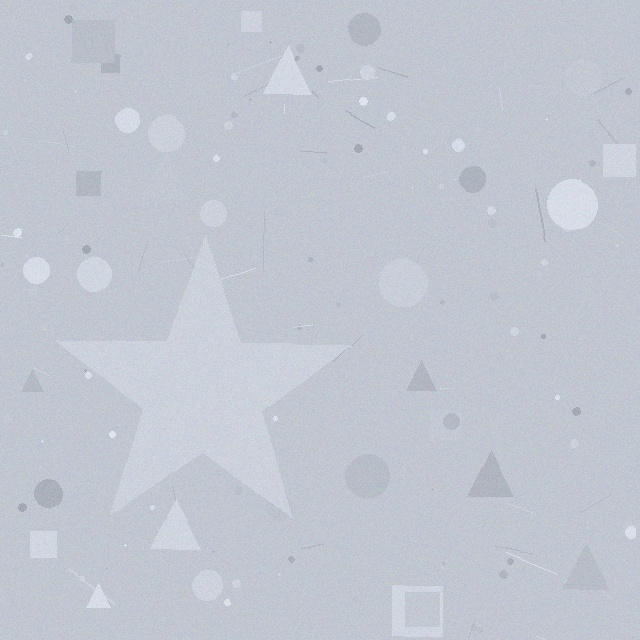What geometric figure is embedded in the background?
A star is embedded in the background.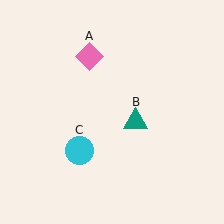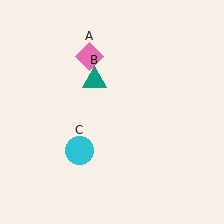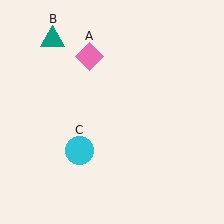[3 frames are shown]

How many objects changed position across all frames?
1 object changed position: teal triangle (object B).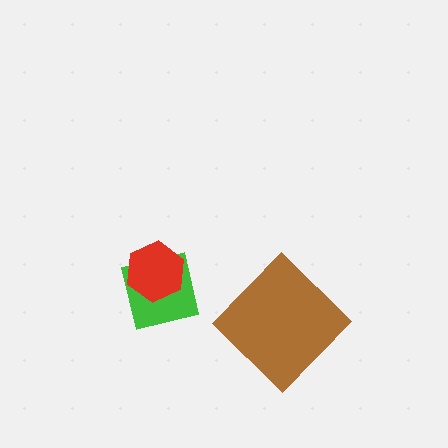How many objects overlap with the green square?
1 object overlaps with the green square.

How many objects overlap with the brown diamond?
0 objects overlap with the brown diamond.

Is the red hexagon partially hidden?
No, no other shape covers it.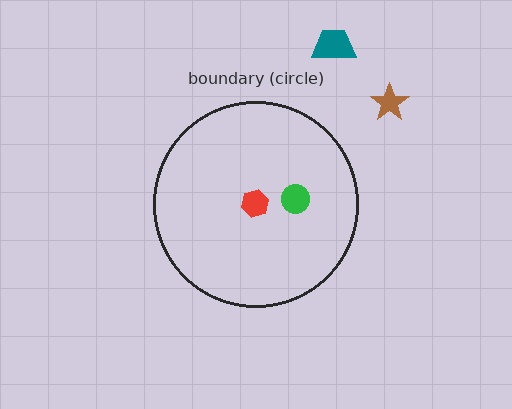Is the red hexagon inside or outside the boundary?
Inside.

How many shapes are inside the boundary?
2 inside, 2 outside.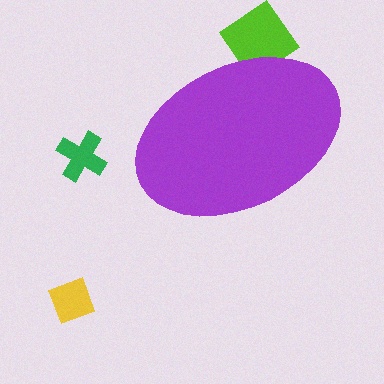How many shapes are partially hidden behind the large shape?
1 shape is partially hidden.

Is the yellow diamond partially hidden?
No, the yellow diamond is fully visible.